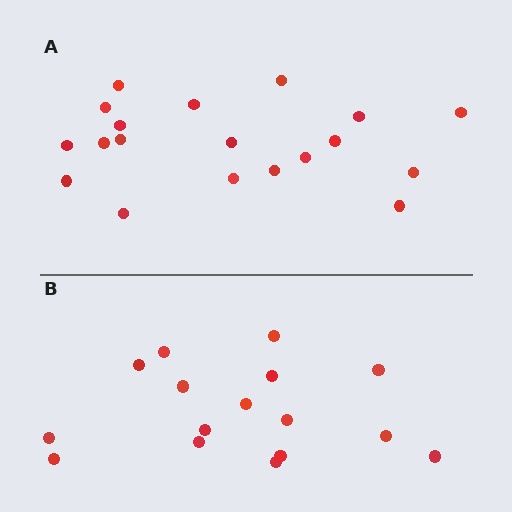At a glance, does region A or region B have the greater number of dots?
Region A (the top region) has more dots.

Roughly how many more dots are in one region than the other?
Region A has just a few more — roughly 2 or 3 more dots than region B.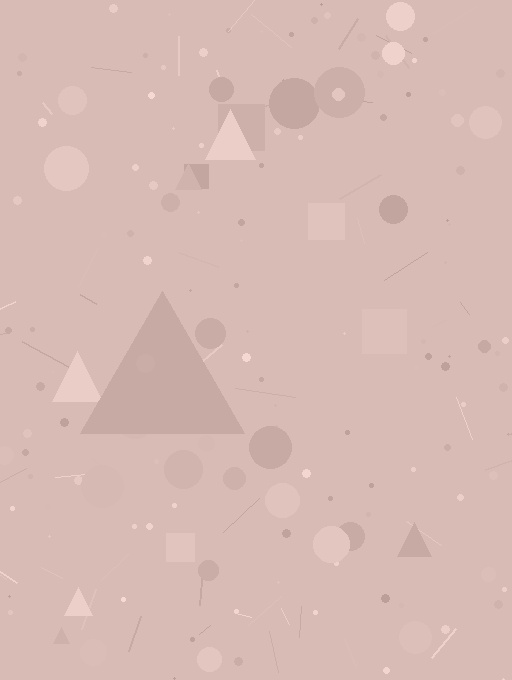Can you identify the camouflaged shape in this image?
The camouflaged shape is a triangle.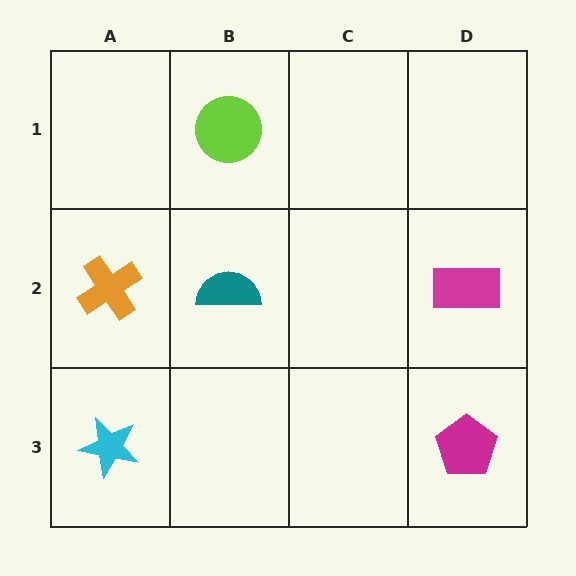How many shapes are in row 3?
2 shapes.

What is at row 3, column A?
A cyan star.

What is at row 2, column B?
A teal semicircle.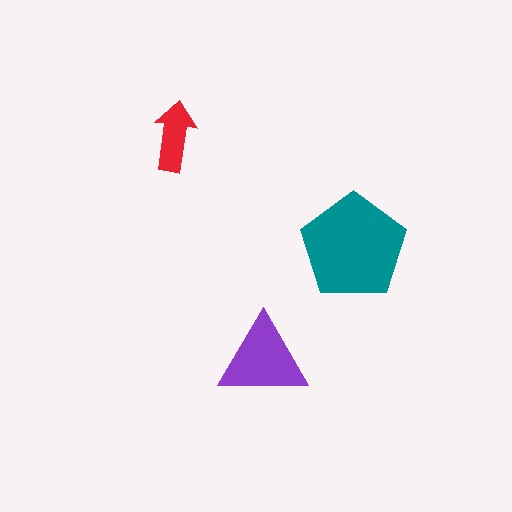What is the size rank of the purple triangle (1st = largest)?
2nd.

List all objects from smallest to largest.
The red arrow, the purple triangle, the teal pentagon.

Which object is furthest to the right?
The teal pentagon is rightmost.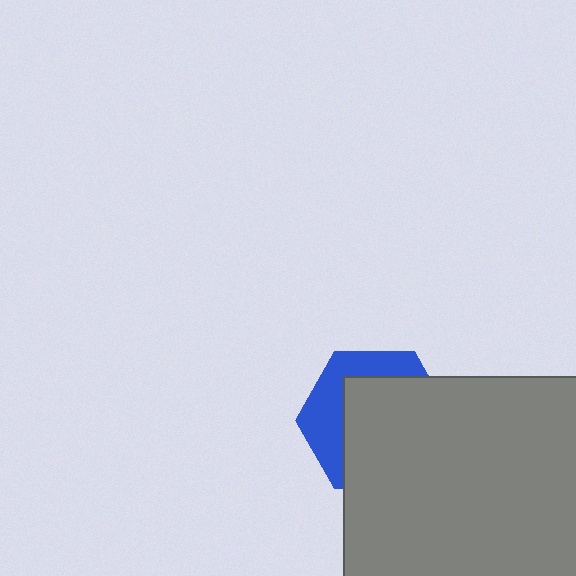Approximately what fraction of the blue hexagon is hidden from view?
Roughly 65% of the blue hexagon is hidden behind the gray rectangle.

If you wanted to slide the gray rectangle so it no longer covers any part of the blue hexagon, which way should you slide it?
Slide it toward the lower-right — that is the most direct way to separate the two shapes.